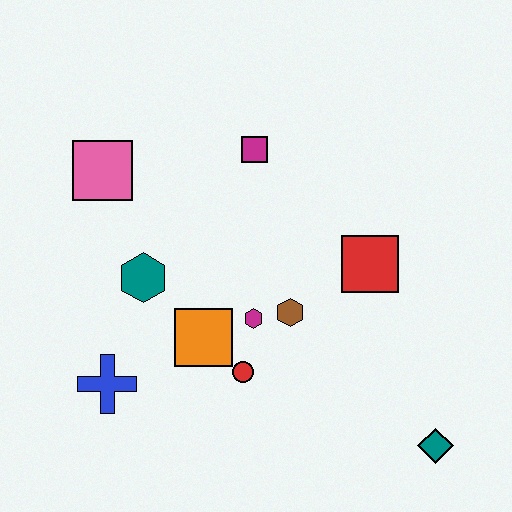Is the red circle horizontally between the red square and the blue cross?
Yes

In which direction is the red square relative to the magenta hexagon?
The red square is to the right of the magenta hexagon.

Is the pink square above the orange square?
Yes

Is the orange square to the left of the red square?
Yes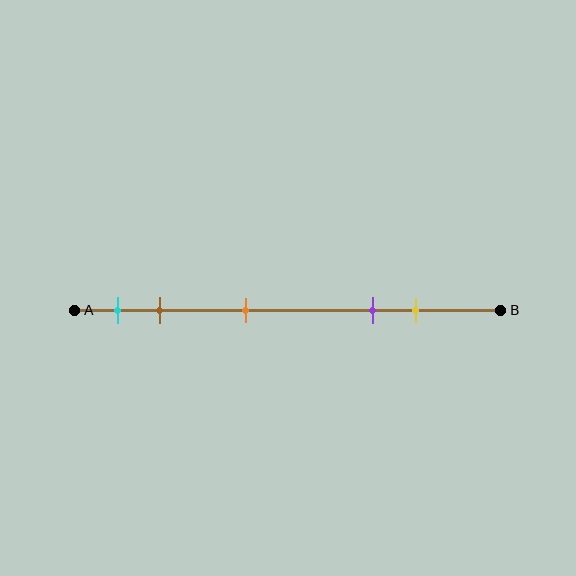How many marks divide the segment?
There are 5 marks dividing the segment.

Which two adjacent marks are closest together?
The cyan and brown marks are the closest adjacent pair.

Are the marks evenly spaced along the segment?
No, the marks are not evenly spaced.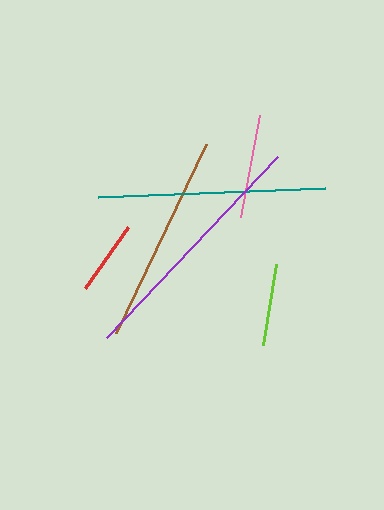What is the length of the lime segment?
The lime segment is approximately 83 pixels long.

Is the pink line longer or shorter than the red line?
The pink line is longer than the red line.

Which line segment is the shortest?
The red line is the shortest at approximately 75 pixels.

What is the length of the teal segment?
The teal segment is approximately 227 pixels long.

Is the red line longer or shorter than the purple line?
The purple line is longer than the red line.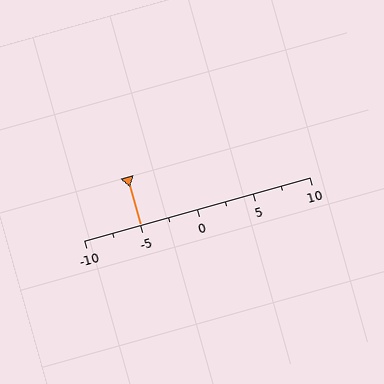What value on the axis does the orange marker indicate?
The marker indicates approximately -5.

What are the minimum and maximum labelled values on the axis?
The axis runs from -10 to 10.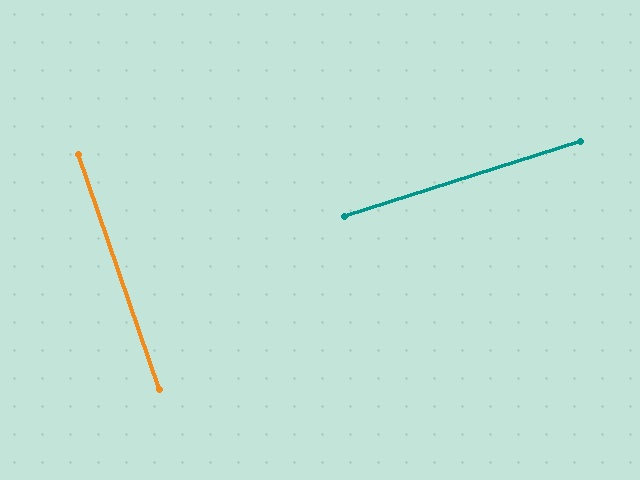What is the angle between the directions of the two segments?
Approximately 89 degrees.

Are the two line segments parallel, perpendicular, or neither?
Perpendicular — they meet at approximately 89°.